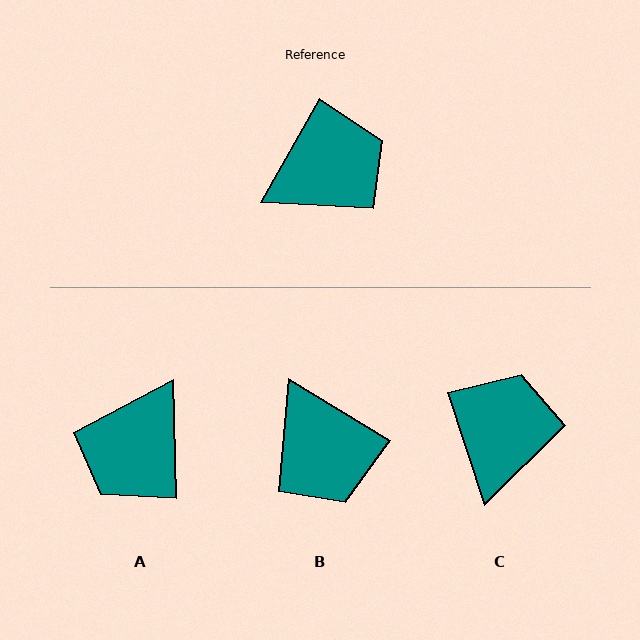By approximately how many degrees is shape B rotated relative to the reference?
Approximately 92 degrees clockwise.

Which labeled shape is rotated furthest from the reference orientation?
A, about 149 degrees away.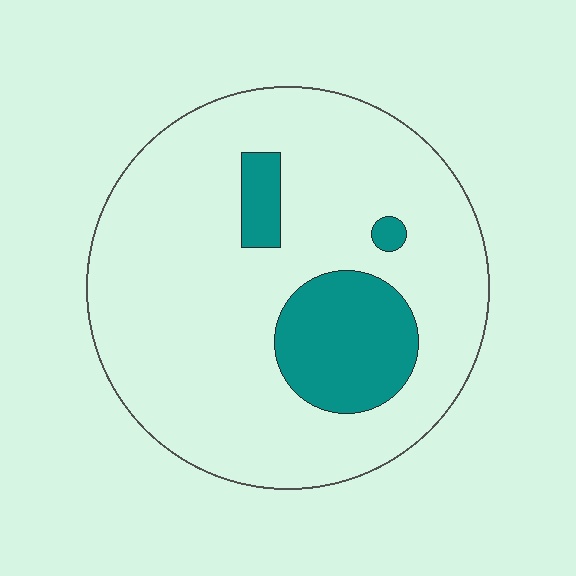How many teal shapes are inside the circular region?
3.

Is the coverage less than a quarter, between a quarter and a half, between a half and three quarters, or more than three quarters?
Less than a quarter.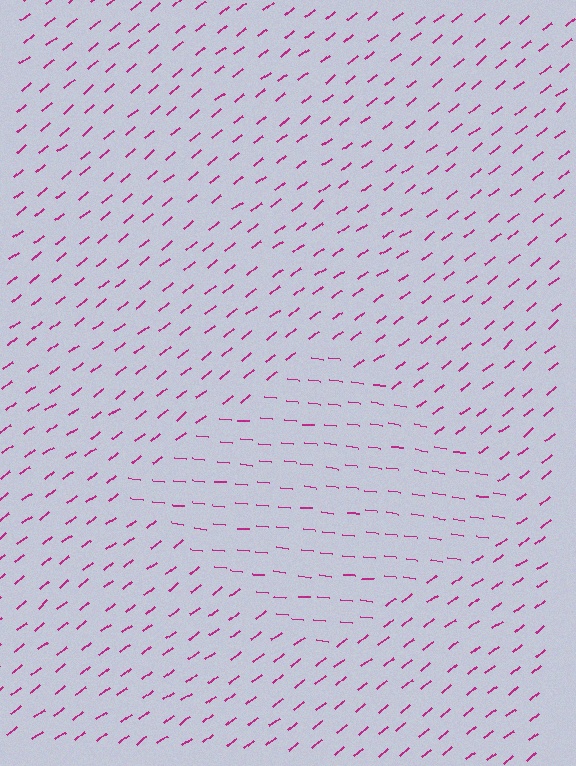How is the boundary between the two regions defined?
The boundary is defined purely by a change in line orientation (approximately 45 degrees difference). All lines are the same color and thickness.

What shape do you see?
I see a diamond.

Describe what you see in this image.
The image is filled with small magenta line segments. A diamond region in the image has lines oriented differently from the surrounding lines, creating a visible texture boundary.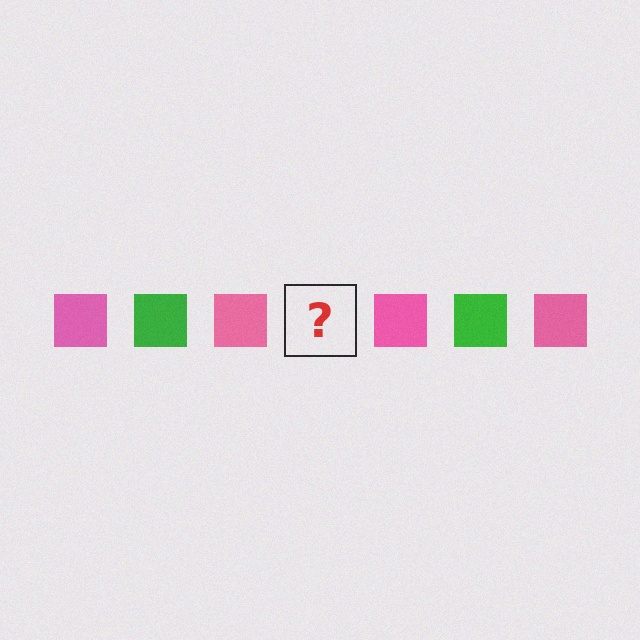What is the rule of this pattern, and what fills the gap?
The rule is that the pattern cycles through pink, green squares. The gap should be filled with a green square.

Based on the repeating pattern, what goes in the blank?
The blank should be a green square.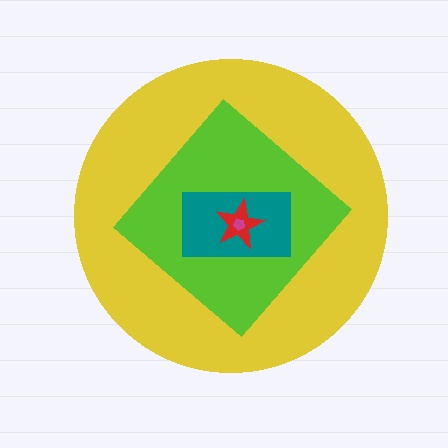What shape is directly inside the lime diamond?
The teal rectangle.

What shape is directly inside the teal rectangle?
The red star.